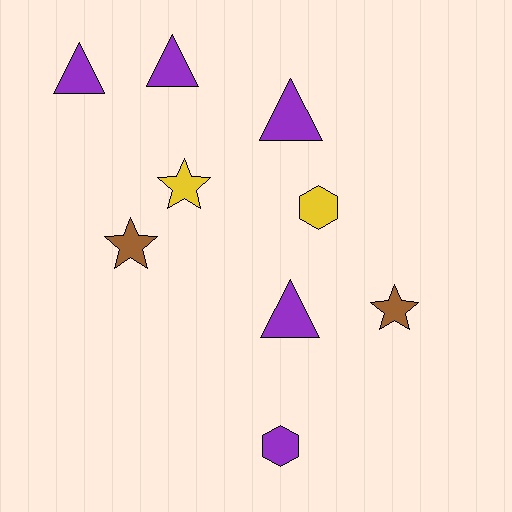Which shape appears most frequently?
Triangle, with 4 objects.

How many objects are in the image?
There are 9 objects.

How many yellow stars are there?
There is 1 yellow star.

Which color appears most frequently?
Purple, with 5 objects.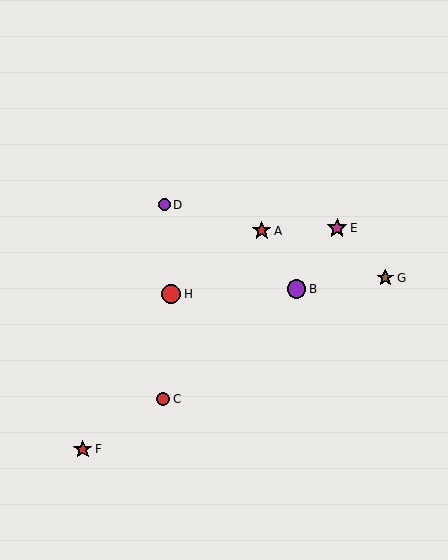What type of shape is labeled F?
Shape F is a red star.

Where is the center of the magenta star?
The center of the magenta star is at (337, 228).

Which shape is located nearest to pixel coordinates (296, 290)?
The purple circle (labeled B) at (296, 289) is nearest to that location.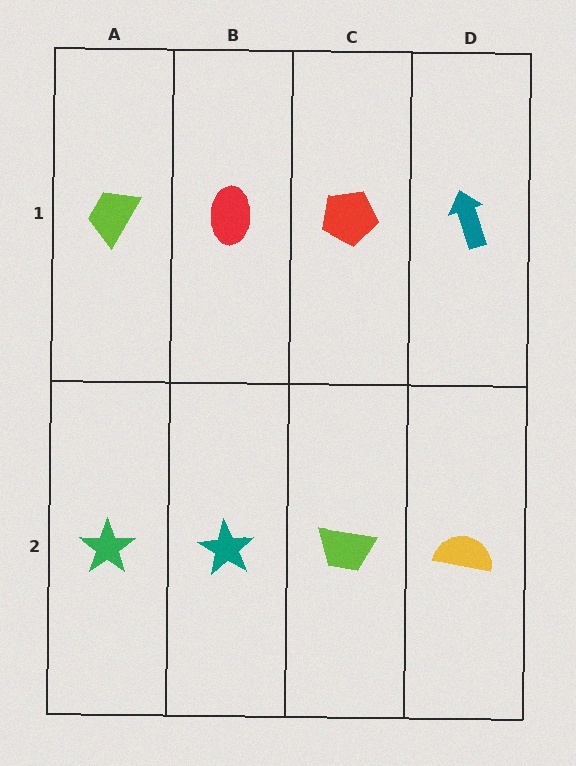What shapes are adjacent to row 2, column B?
A red ellipse (row 1, column B), a green star (row 2, column A), a lime trapezoid (row 2, column C).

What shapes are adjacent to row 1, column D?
A yellow semicircle (row 2, column D), a red pentagon (row 1, column C).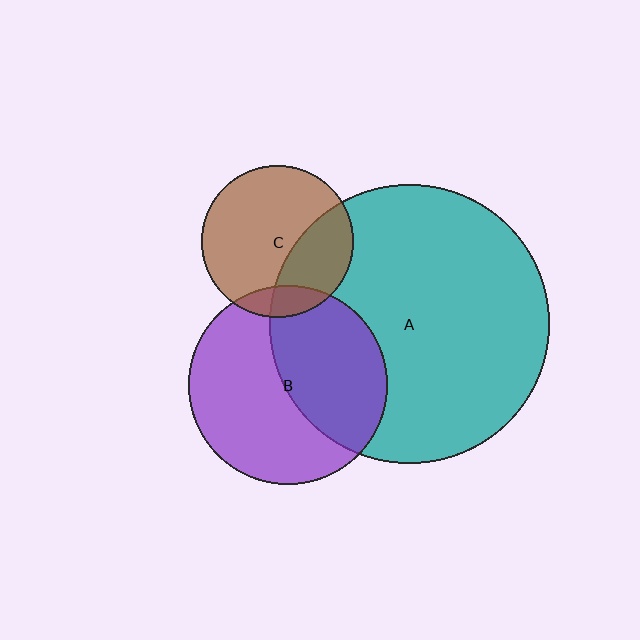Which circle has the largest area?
Circle A (teal).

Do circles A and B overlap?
Yes.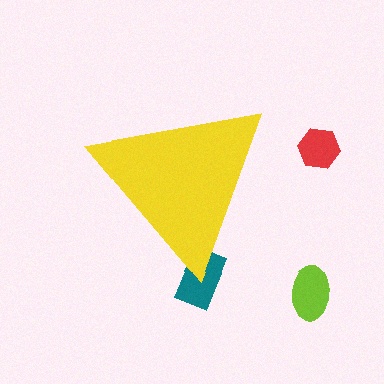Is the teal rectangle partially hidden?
Yes, the teal rectangle is partially hidden behind the yellow triangle.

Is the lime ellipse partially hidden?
No, the lime ellipse is fully visible.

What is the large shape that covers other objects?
A yellow triangle.